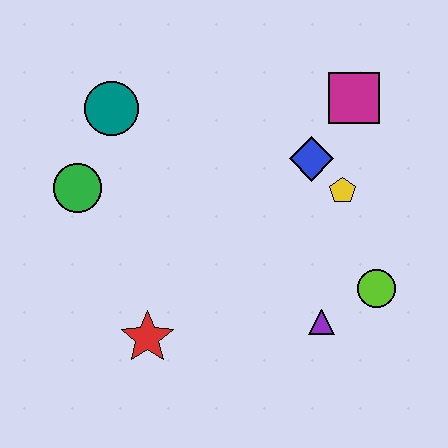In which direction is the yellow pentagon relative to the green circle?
The yellow pentagon is to the right of the green circle.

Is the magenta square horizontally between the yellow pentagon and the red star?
No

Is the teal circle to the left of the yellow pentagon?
Yes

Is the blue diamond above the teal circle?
No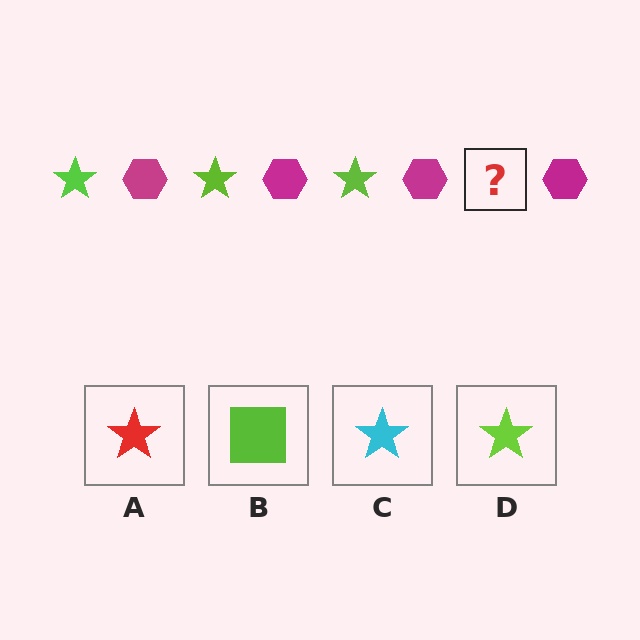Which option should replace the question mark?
Option D.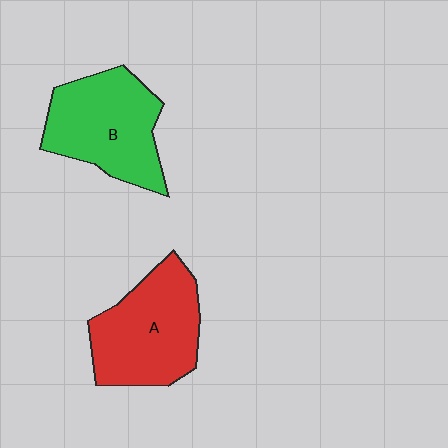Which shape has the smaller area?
Shape B (green).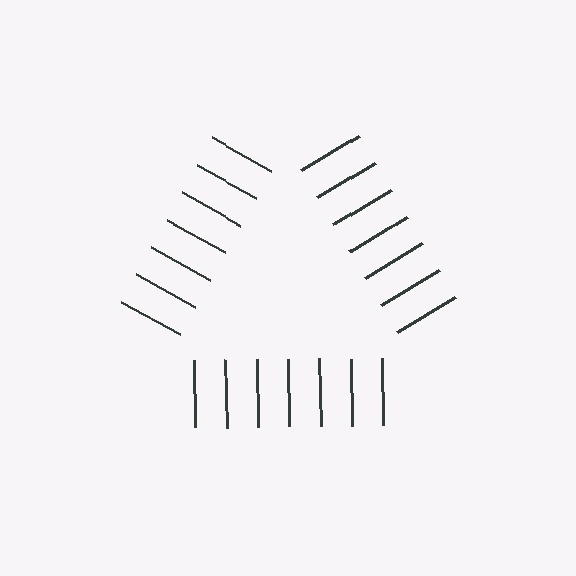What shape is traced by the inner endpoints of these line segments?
An illusory triangle — the line segments terminate on its edges but no continuous stroke is drawn.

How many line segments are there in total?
21 — 7 along each of the 3 edges.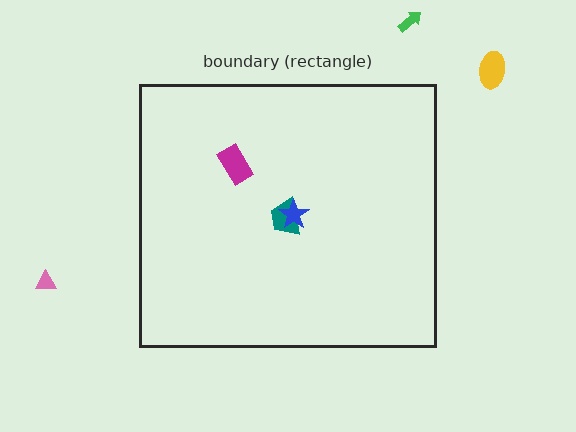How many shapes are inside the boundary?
3 inside, 3 outside.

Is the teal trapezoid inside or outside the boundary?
Inside.